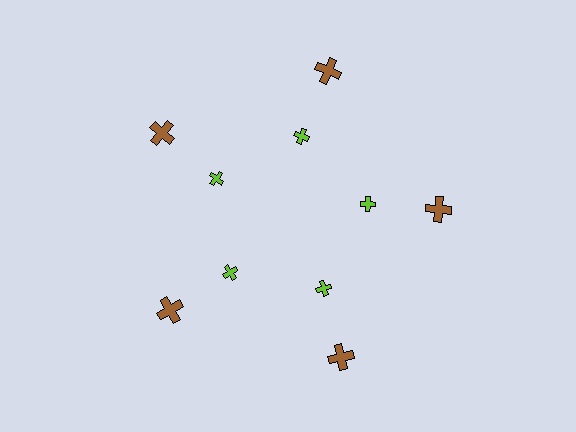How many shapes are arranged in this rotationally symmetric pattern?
There are 10 shapes, arranged in 5 groups of 2.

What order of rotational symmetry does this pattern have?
This pattern has 5-fold rotational symmetry.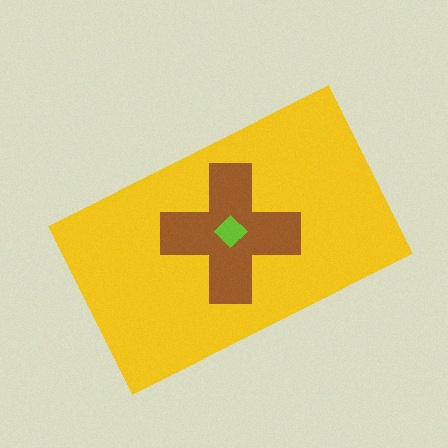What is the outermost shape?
The yellow rectangle.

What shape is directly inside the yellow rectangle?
The brown cross.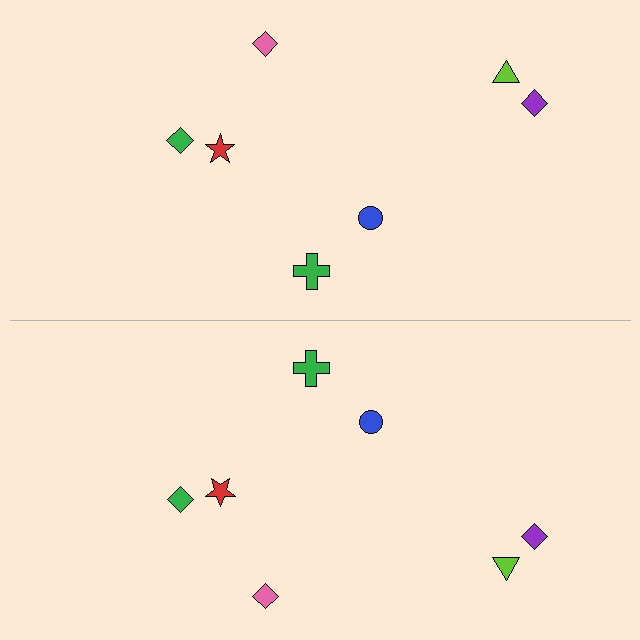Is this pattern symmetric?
Yes, this pattern has bilateral (reflection) symmetry.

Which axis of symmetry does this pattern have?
The pattern has a horizontal axis of symmetry running through the center of the image.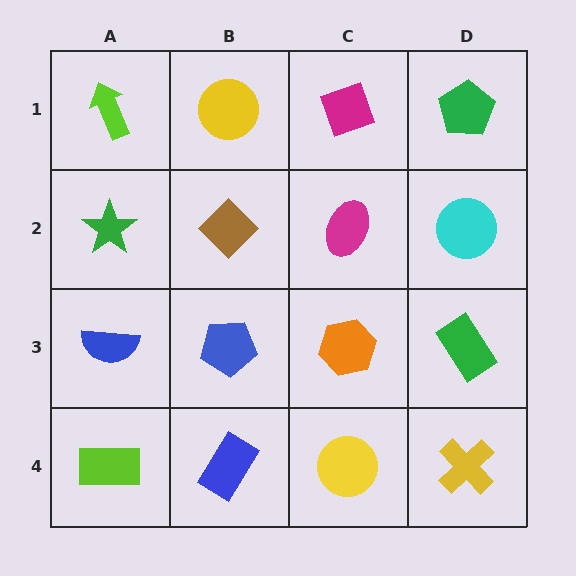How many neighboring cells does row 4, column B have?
3.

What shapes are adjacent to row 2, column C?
A magenta diamond (row 1, column C), an orange hexagon (row 3, column C), a brown diamond (row 2, column B), a cyan circle (row 2, column D).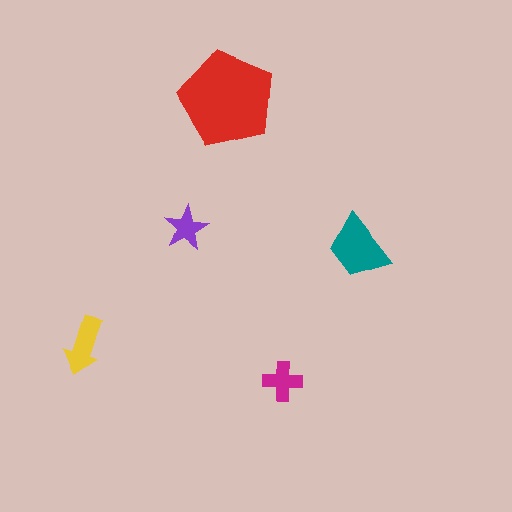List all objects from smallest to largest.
The purple star, the magenta cross, the yellow arrow, the teal trapezoid, the red pentagon.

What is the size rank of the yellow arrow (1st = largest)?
3rd.